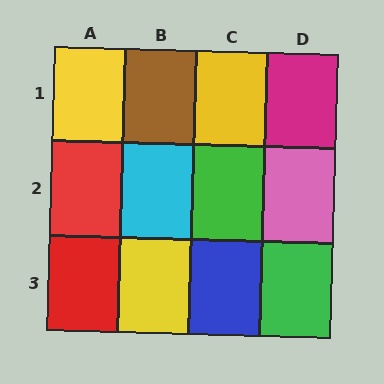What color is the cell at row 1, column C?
Yellow.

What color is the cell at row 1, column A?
Yellow.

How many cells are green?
2 cells are green.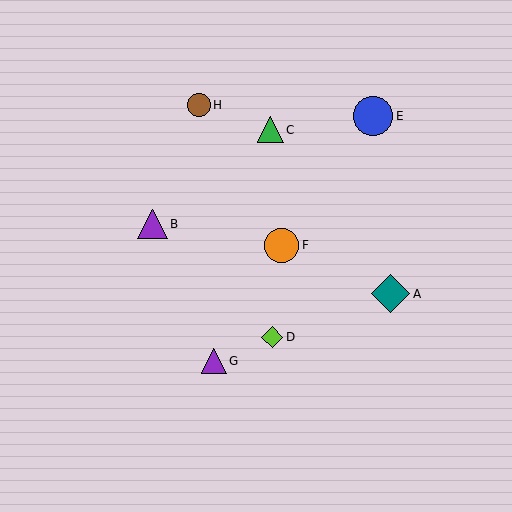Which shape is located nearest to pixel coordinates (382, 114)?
The blue circle (labeled E) at (373, 116) is nearest to that location.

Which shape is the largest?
The blue circle (labeled E) is the largest.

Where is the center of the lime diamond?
The center of the lime diamond is at (272, 337).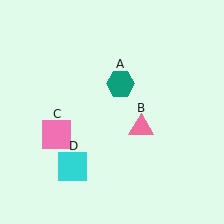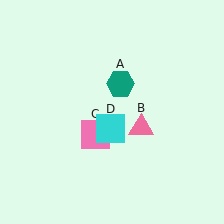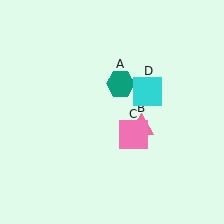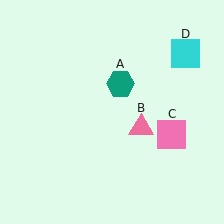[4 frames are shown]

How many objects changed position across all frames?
2 objects changed position: pink square (object C), cyan square (object D).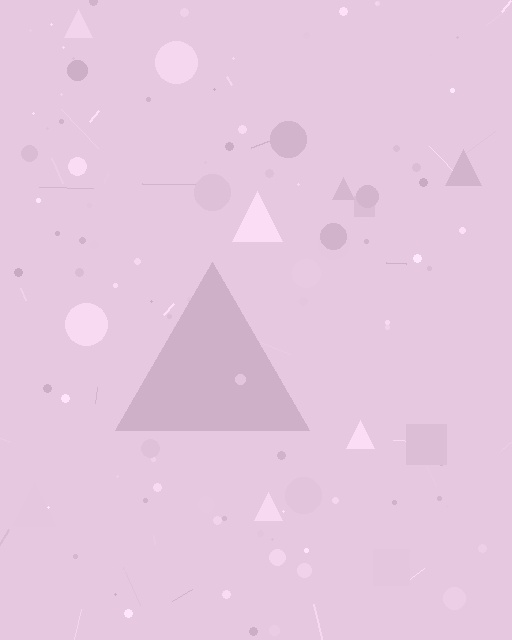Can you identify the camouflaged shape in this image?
The camouflaged shape is a triangle.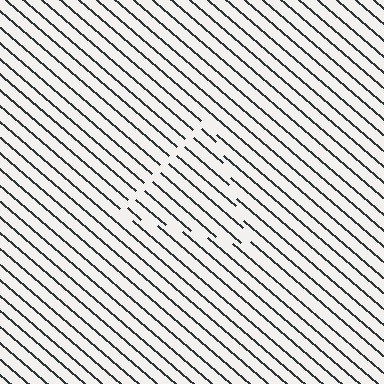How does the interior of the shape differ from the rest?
The interior of the shape contains the same grating, shifted by half a period — the contour is defined by the phase discontinuity where line-ends from the inner and outer gratings abut.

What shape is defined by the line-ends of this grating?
An illusory triangle. The interior of the shape contains the same grating, shifted by half a period — the contour is defined by the phase discontinuity where line-ends from the inner and outer gratings abut.